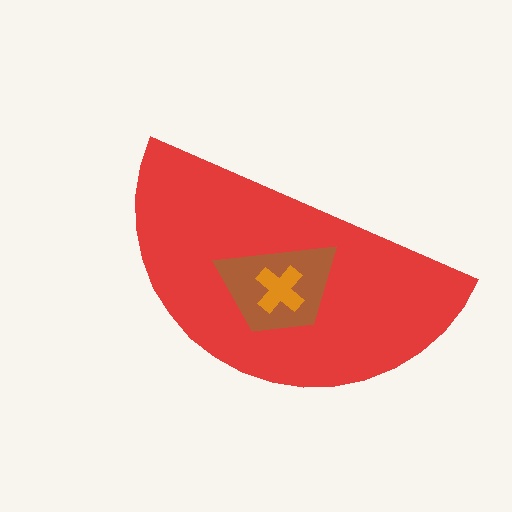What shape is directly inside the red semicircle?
The brown trapezoid.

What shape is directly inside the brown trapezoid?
The orange cross.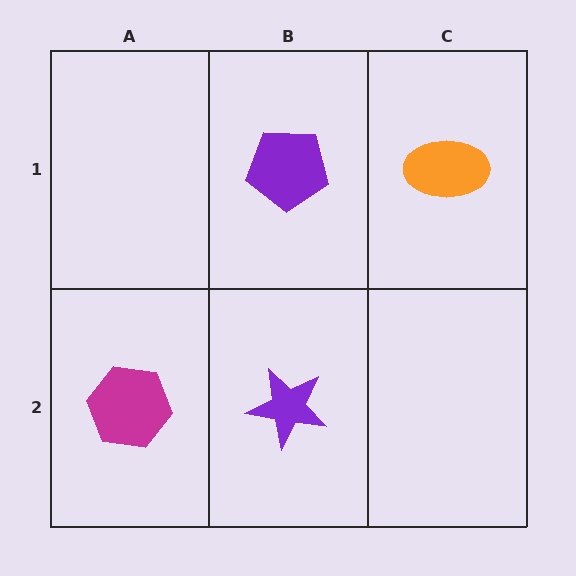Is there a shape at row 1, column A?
No, that cell is empty.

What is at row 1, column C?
An orange ellipse.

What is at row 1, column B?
A purple pentagon.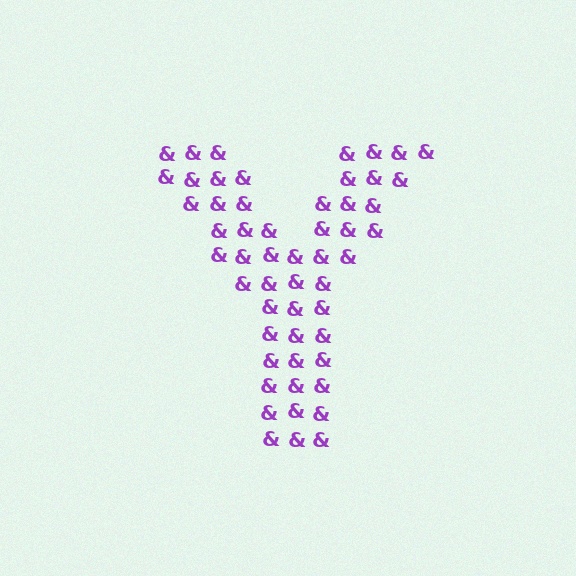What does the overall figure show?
The overall figure shows the letter Y.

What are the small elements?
The small elements are ampersands.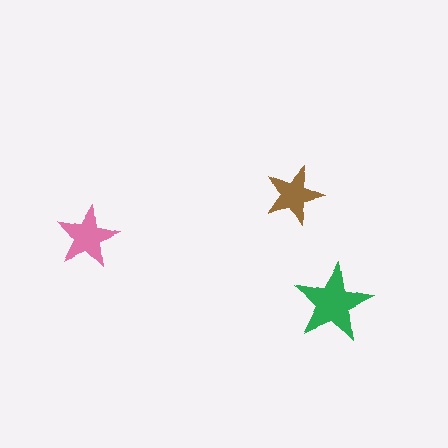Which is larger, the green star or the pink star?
The green one.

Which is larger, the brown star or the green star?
The green one.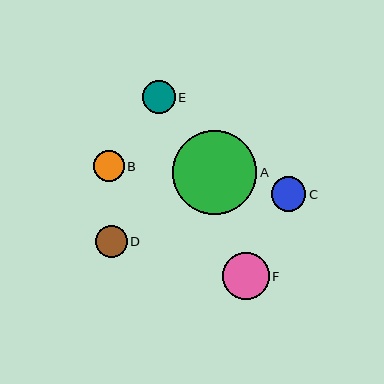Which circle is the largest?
Circle A is the largest with a size of approximately 84 pixels.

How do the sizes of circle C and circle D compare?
Circle C and circle D are approximately the same size.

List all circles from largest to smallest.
From largest to smallest: A, F, C, D, E, B.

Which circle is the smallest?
Circle B is the smallest with a size of approximately 31 pixels.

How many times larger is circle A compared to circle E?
Circle A is approximately 2.6 times the size of circle E.